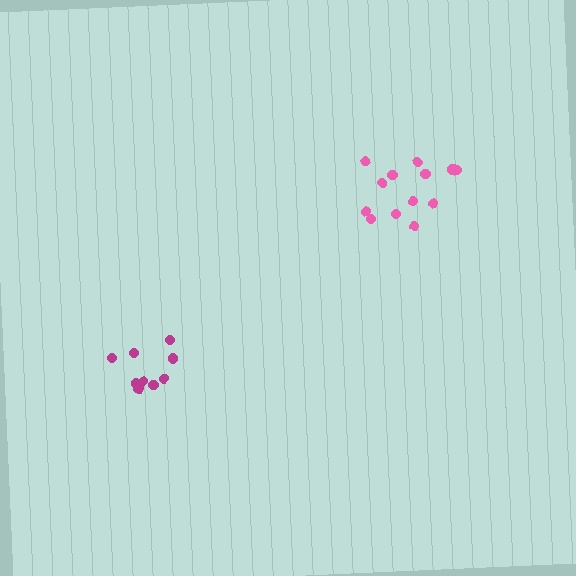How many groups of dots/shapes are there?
There are 2 groups.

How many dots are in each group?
Group 1: 13 dots, Group 2: 9 dots (22 total).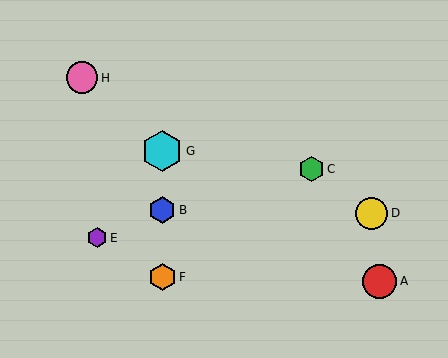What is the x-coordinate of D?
Object D is at x≈372.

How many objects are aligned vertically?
3 objects (B, F, G) are aligned vertically.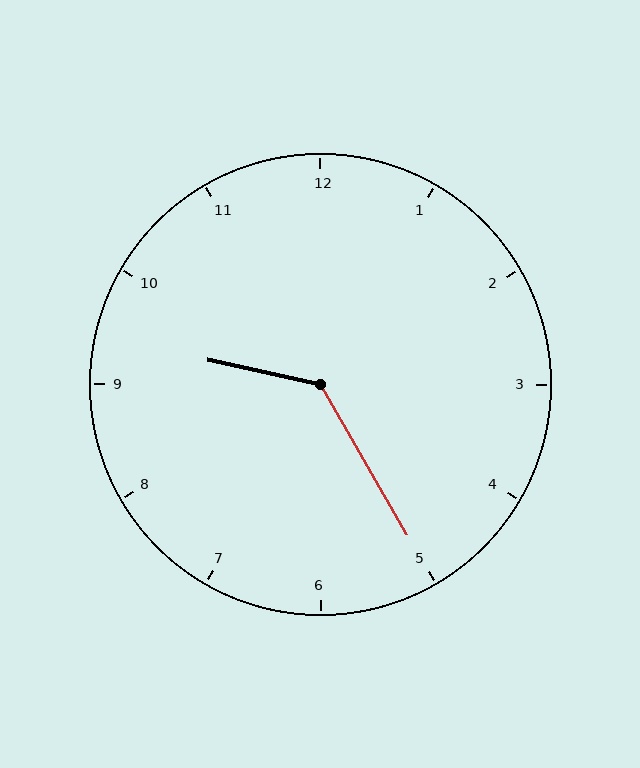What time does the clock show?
9:25.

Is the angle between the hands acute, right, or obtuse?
It is obtuse.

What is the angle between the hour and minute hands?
Approximately 132 degrees.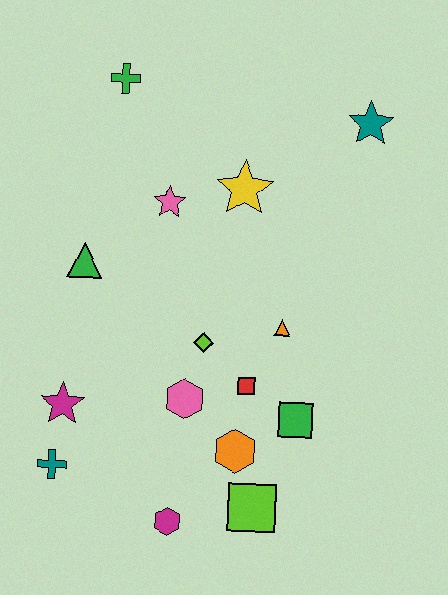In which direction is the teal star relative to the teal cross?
The teal star is above the teal cross.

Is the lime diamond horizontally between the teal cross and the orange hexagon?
Yes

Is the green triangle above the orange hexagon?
Yes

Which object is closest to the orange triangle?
The red square is closest to the orange triangle.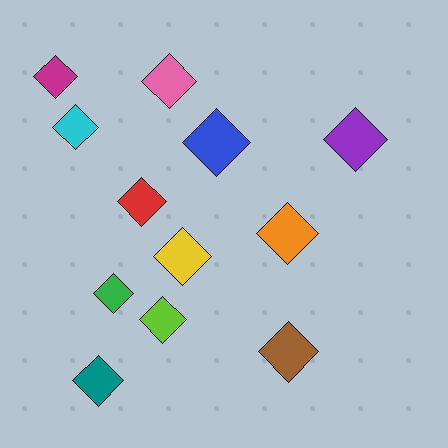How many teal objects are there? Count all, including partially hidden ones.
There is 1 teal object.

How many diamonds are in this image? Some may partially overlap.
There are 12 diamonds.